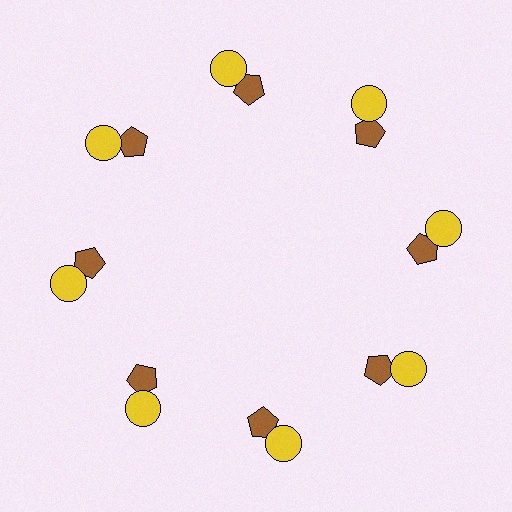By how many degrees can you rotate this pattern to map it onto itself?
The pattern maps onto itself every 45 degrees of rotation.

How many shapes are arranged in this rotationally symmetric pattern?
There are 16 shapes, arranged in 8 groups of 2.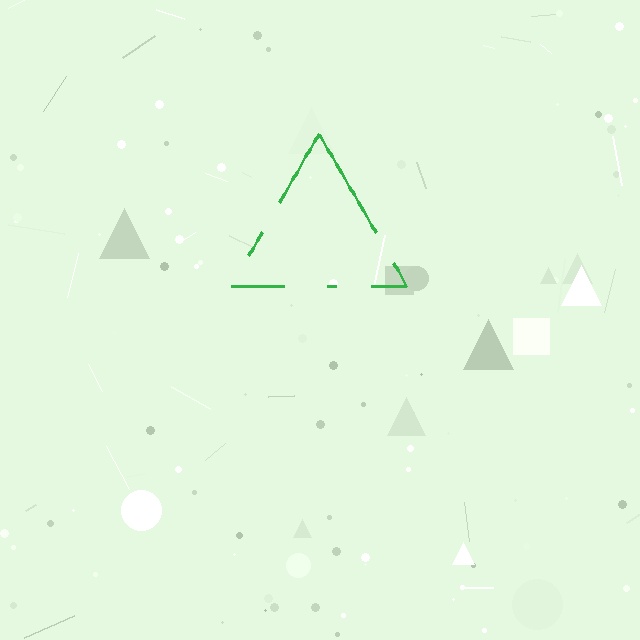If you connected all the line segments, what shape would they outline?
They would outline a triangle.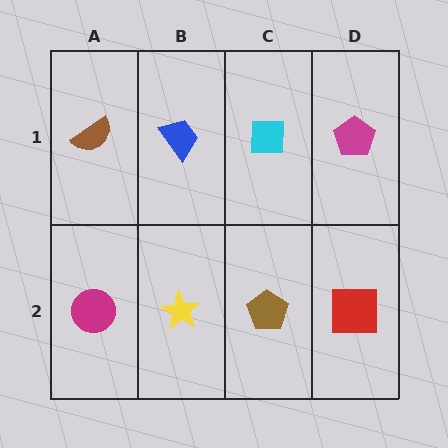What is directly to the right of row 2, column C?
A red square.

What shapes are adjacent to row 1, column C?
A brown pentagon (row 2, column C), a blue trapezoid (row 1, column B), a magenta pentagon (row 1, column D).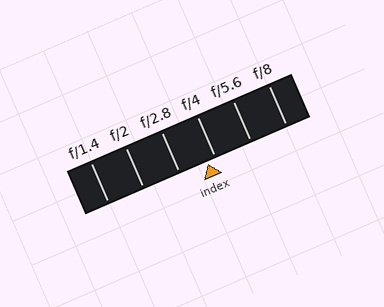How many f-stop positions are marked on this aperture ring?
There are 6 f-stop positions marked.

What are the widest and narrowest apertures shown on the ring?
The widest aperture shown is f/1.4 and the narrowest is f/8.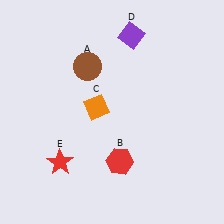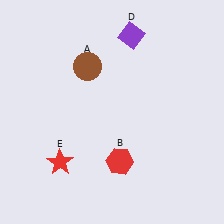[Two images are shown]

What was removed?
The orange diamond (C) was removed in Image 2.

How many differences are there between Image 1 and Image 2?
There is 1 difference between the two images.